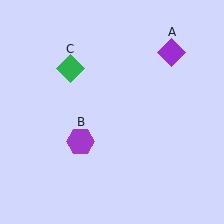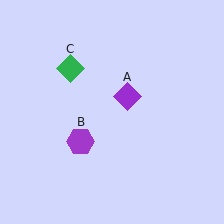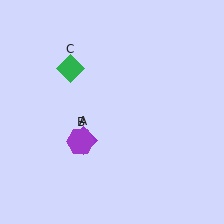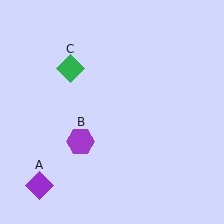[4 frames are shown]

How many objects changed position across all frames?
1 object changed position: purple diamond (object A).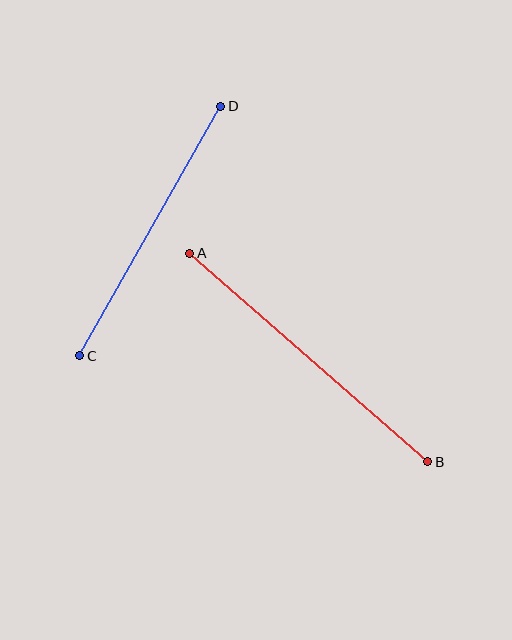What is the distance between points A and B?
The distance is approximately 316 pixels.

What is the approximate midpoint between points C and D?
The midpoint is at approximately (150, 231) pixels.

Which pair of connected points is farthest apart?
Points A and B are farthest apart.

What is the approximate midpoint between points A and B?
The midpoint is at approximately (309, 358) pixels.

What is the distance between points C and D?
The distance is approximately 287 pixels.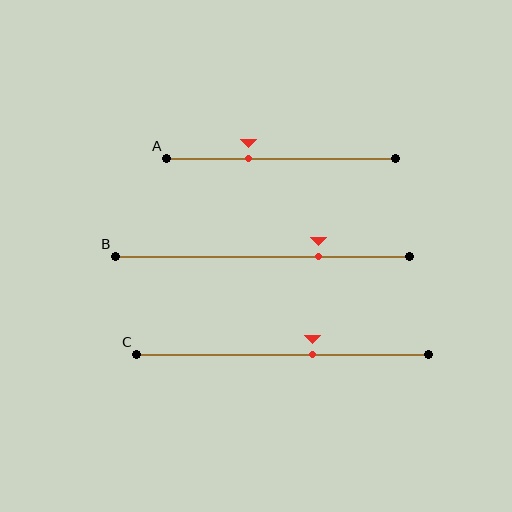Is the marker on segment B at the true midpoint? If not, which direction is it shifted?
No, the marker on segment B is shifted to the right by about 19% of the segment length.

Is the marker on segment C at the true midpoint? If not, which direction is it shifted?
No, the marker on segment C is shifted to the right by about 10% of the segment length.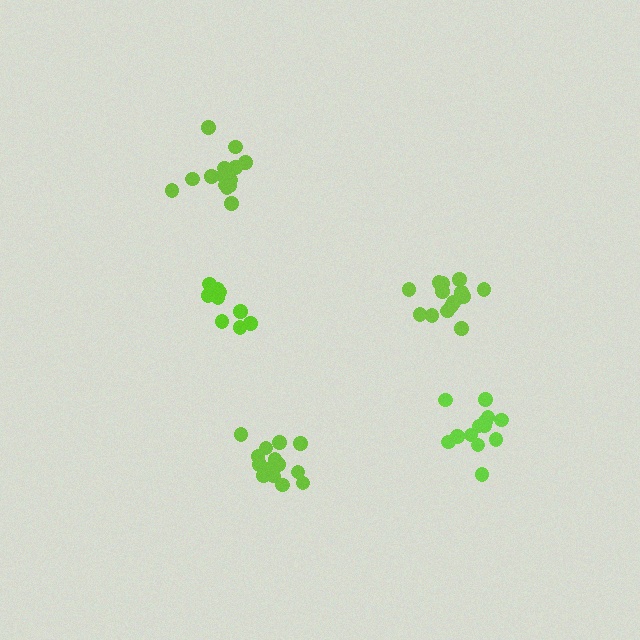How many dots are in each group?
Group 1: 15 dots, Group 2: 14 dots, Group 3: 9 dots, Group 4: 14 dots, Group 5: 13 dots (65 total).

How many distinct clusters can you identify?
There are 5 distinct clusters.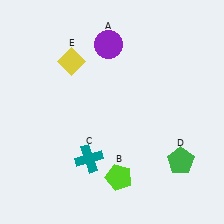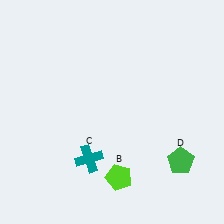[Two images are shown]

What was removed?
The yellow diamond (E), the purple circle (A) were removed in Image 2.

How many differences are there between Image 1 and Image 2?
There are 2 differences between the two images.